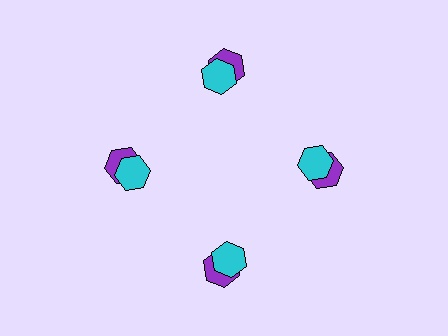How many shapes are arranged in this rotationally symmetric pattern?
There are 8 shapes, arranged in 4 groups of 2.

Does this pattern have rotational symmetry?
Yes, this pattern has 4-fold rotational symmetry. It looks the same after rotating 90 degrees around the center.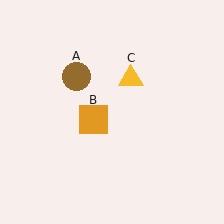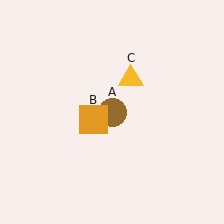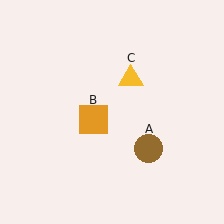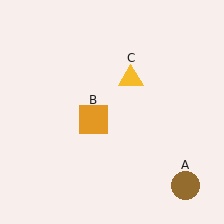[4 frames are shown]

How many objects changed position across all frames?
1 object changed position: brown circle (object A).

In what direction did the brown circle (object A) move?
The brown circle (object A) moved down and to the right.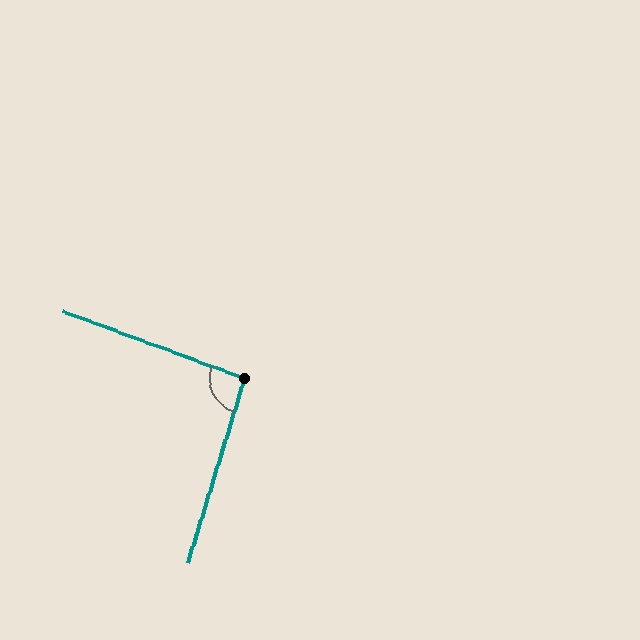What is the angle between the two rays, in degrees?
Approximately 93 degrees.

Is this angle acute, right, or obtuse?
It is approximately a right angle.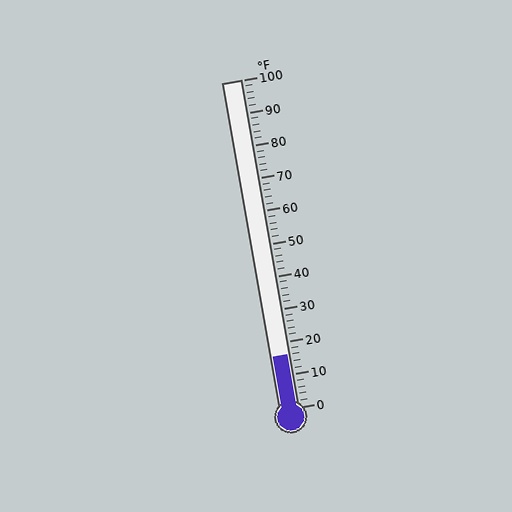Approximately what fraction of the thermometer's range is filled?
The thermometer is filled to approximately 15% of its range.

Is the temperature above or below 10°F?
The temperature is above 10°F.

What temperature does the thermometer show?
The thermometer shows approximately 16°F.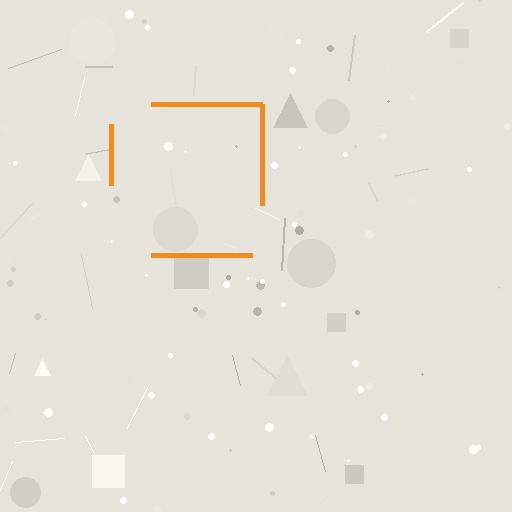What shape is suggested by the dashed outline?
The dashed outline suggests a square.